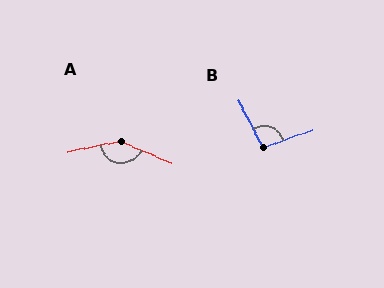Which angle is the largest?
A, at approximately 146 degrees.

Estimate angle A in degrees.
Approximately 146 degrees.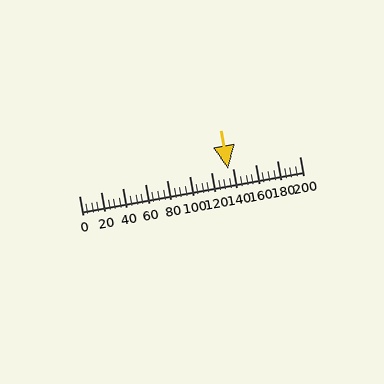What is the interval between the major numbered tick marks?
The major tick marks are spaced 20 units apart.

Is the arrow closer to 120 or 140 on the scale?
The arrow is closer to 140.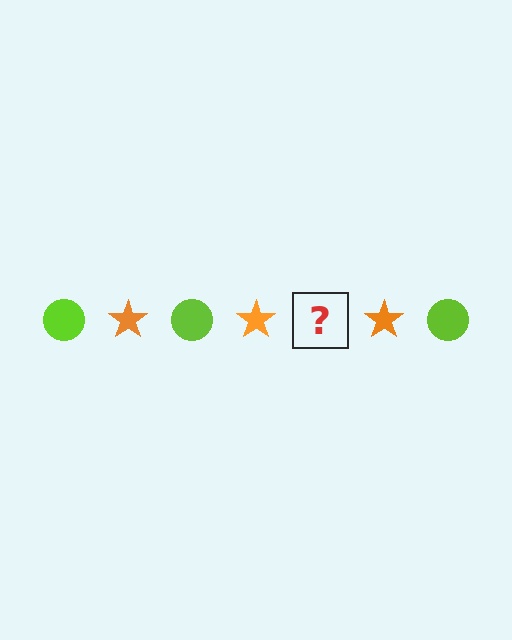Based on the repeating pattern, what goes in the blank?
The blank should be a lime circle.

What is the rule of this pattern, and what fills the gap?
The rule is that the pattern alternates between lime circle and orange star. The gap should be filled with a lime circle.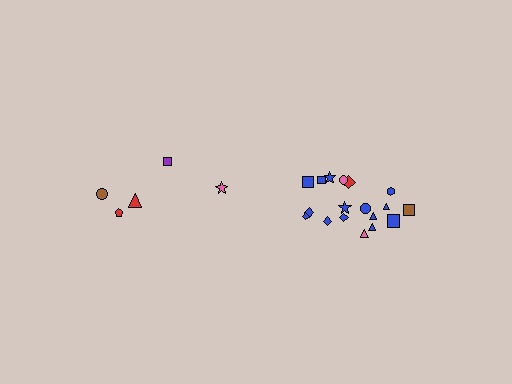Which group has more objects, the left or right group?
The right group.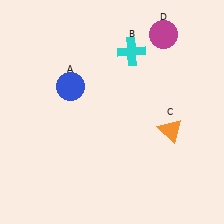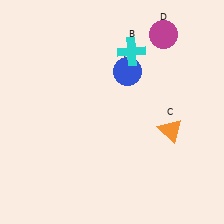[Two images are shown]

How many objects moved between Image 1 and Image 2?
1 object moved between the two images.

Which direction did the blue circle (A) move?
The blue circle (A) moved right.